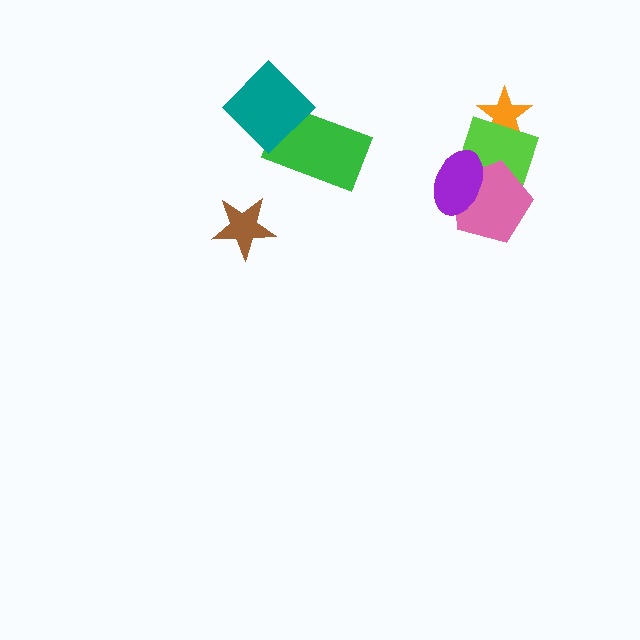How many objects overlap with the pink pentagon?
2 objects overlap with the pink pentagon.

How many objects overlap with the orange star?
1 object overlaps with the orange star.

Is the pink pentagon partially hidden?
Yes, it is partially covered by another shape.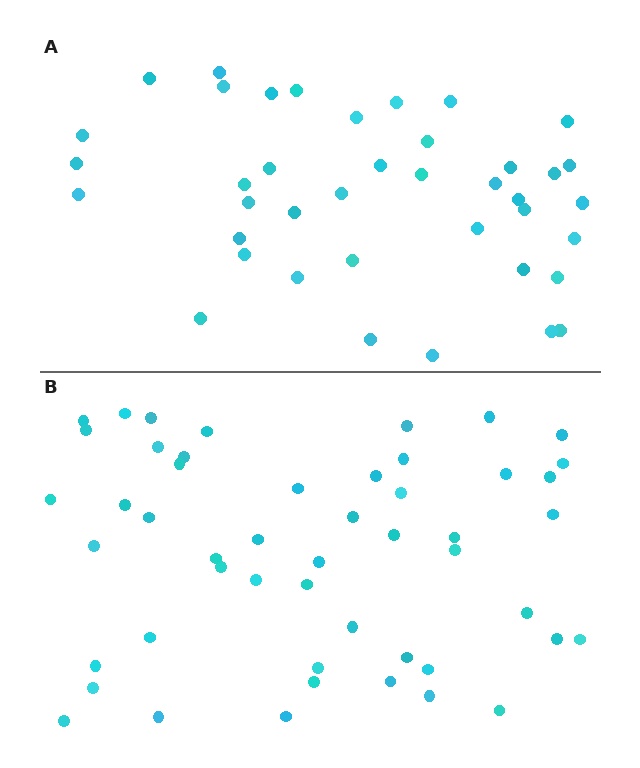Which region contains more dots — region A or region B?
Region B (the bottom region) has more dots.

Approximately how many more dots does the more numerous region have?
Region B has roughly 10 or so more dots than region A.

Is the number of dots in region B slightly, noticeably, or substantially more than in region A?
Region B has noticeably more, but not dramatically so. The ratio is roughly 1.2 to 1.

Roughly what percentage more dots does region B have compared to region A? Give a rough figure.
About 25% more.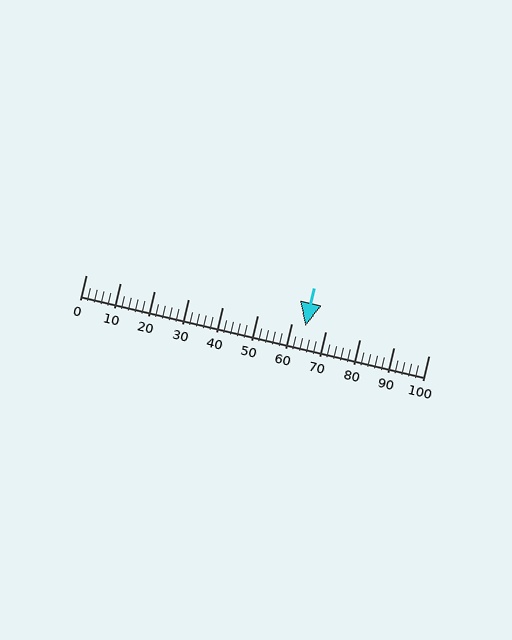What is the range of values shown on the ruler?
The ruler shows values from 0 to 100.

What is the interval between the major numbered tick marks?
The major tick marks are spaced 10 units apart.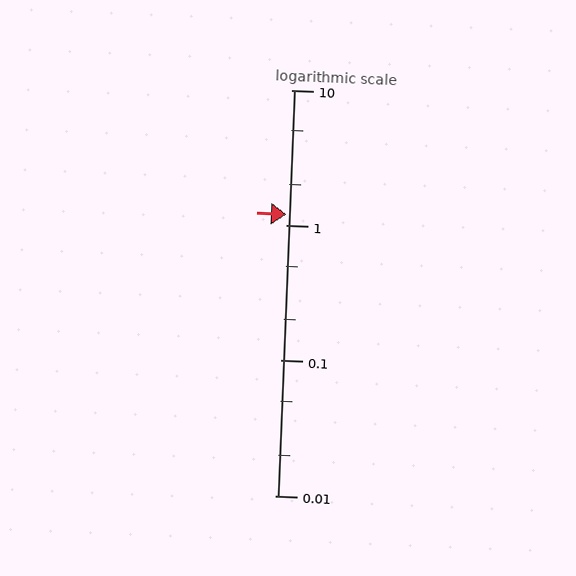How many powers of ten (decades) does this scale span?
The scale spans 3 decades, from 0.01 to 10.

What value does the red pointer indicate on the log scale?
The pointer indicates approximately 1.2.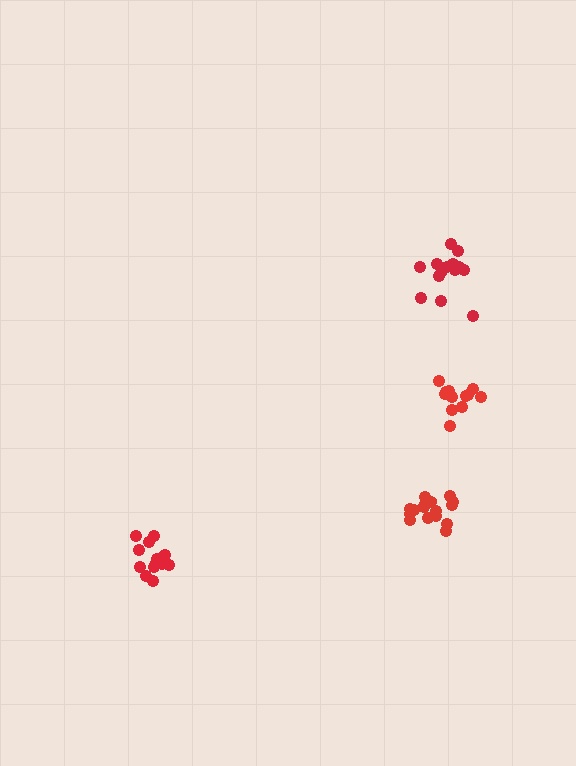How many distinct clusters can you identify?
There are 4 distinct clusters.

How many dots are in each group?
Group 1: 17 dots, Group 2: 12 dots, Group 3: 14 dots, Group 4: 14 dots (57 total).